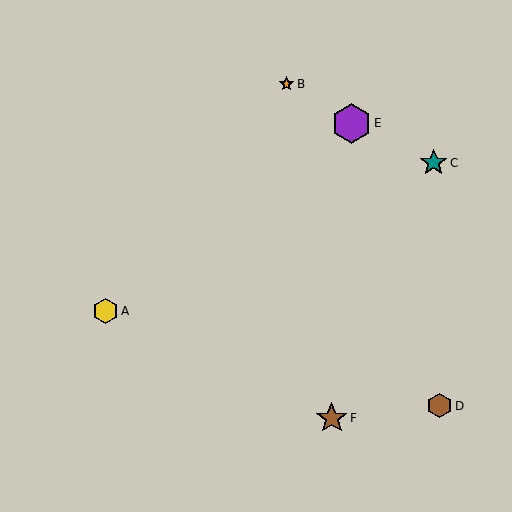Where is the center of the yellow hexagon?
The center of the yellow hexagon is at (105, 311).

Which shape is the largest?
The purple hexagon (labeled E) is the largest.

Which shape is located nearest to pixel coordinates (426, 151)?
The teal star (labeled C) at (434, 163) is nearest to that location.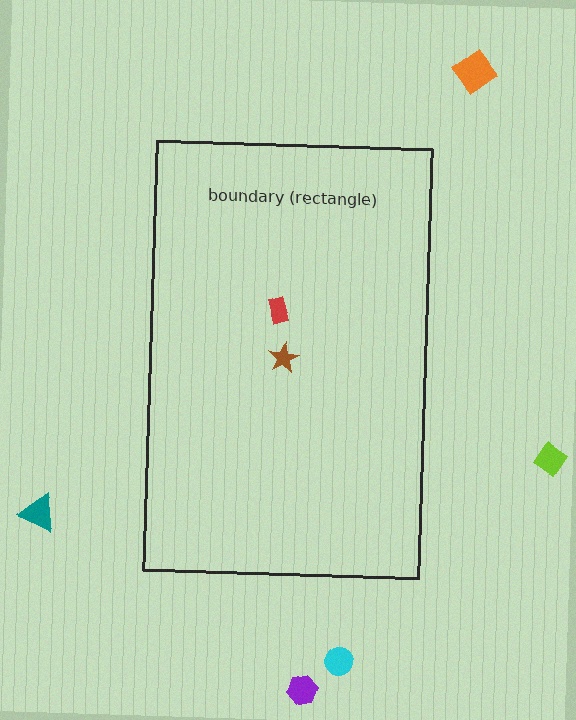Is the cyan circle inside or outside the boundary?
Outside.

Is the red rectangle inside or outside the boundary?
Inside.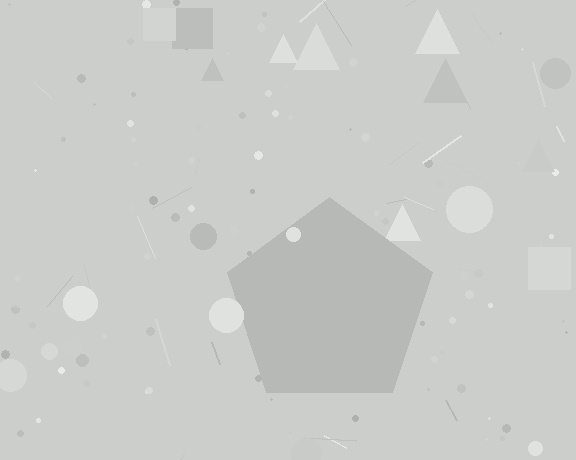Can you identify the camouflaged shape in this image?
The camouflaged shape is a pentagon.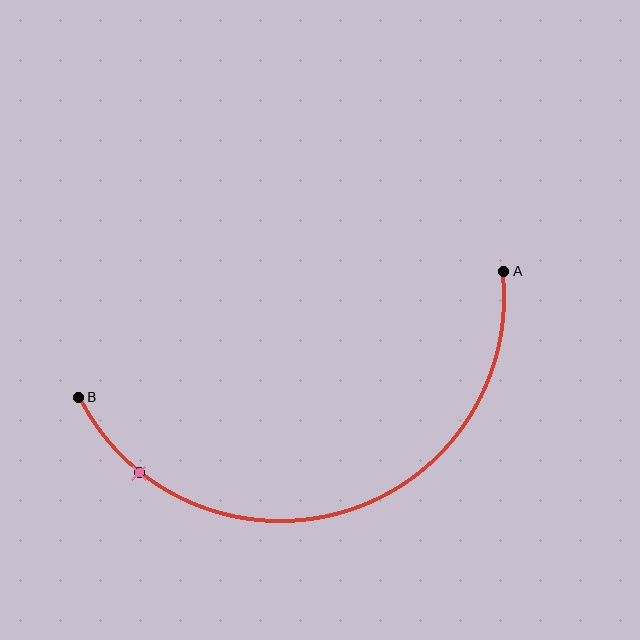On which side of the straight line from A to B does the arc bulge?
The arc bulges below the straight line connecting A and B.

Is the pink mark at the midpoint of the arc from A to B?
No. The pink mark lies on the arc but is closer to endpoint B. The arc midpoint would be at the point on the curve equidistant along the arc from both A and B.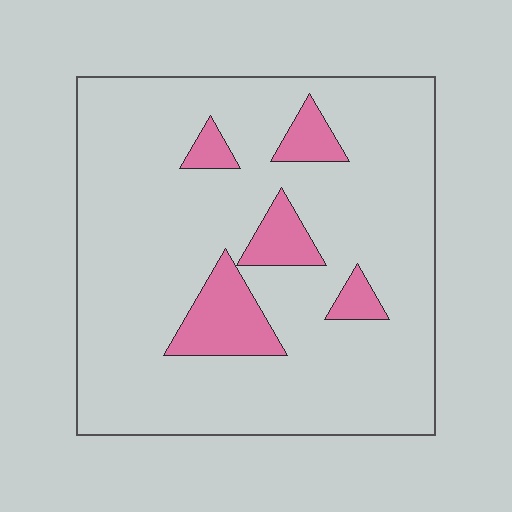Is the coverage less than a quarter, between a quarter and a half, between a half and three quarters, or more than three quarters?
Less than a quarter.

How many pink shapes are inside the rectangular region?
5.